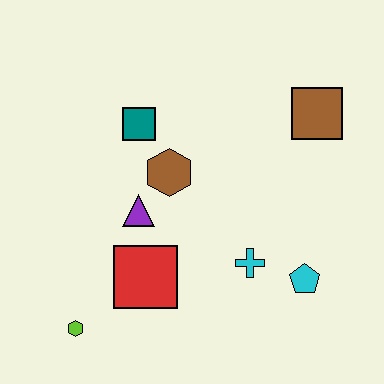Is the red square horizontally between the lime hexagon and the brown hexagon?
Yes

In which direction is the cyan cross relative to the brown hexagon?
The cyan cross is below the brown hexagon.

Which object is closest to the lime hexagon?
The red square is closest to the lime hexagon.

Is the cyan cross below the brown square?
Yes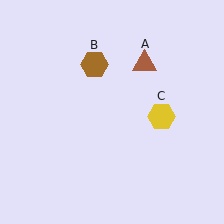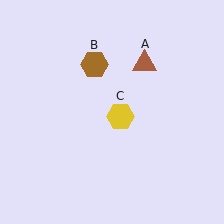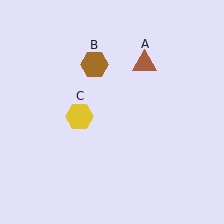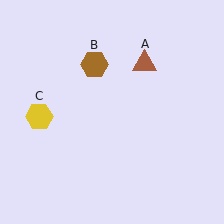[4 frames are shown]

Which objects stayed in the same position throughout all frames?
Brown triangle (object A) and brown hexagon (object B) remained stationary.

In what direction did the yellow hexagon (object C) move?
The yellow hexagon (object C) moved left.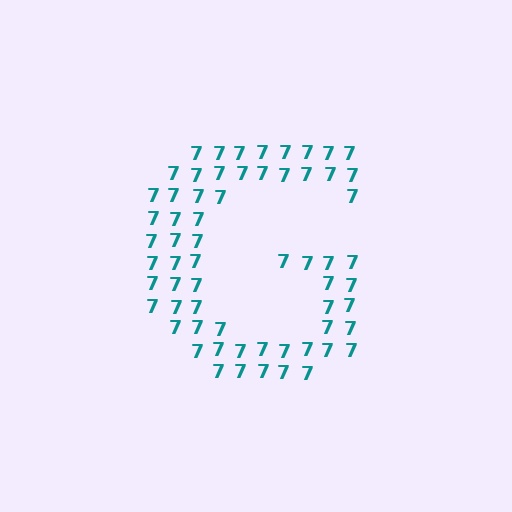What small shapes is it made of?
It is made of small digit 7's.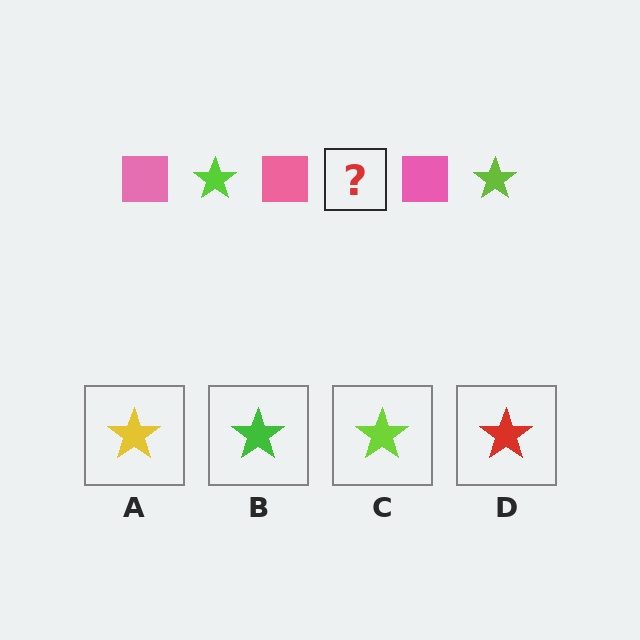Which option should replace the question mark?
Option C.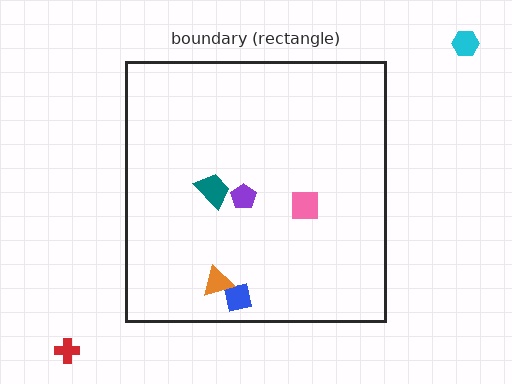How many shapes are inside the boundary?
5 inside, 2 outside.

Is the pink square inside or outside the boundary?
Inside.